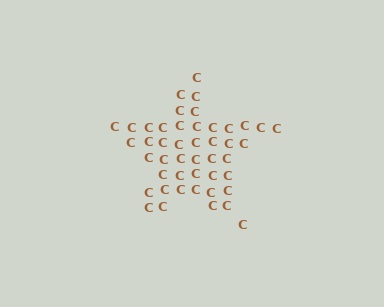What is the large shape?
The large shape is a star.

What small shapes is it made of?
It is made of small letter C's.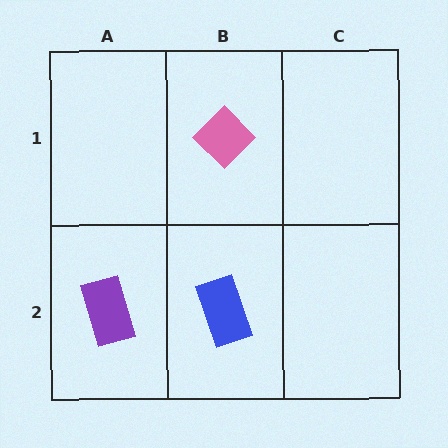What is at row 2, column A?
A purple rectangle.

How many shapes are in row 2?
2 shapes.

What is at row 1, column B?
A pink diamond.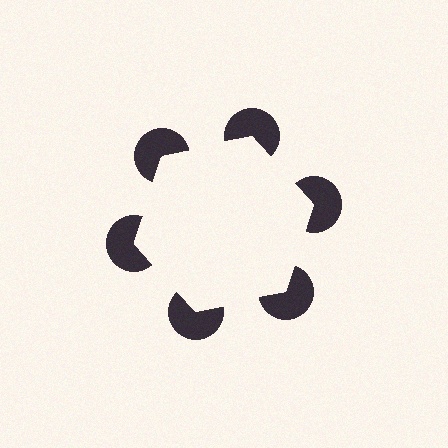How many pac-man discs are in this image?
There are 6 — one at each vertex of the illusory hexagon.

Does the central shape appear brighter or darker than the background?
It typically appears slightly brighter than the background, even though no actual brightness change is drawn.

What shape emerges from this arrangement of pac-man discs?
An illusory hexagon — its edges are inferred from the aligned wedge cuts in the pac-man discs, not physically drawn.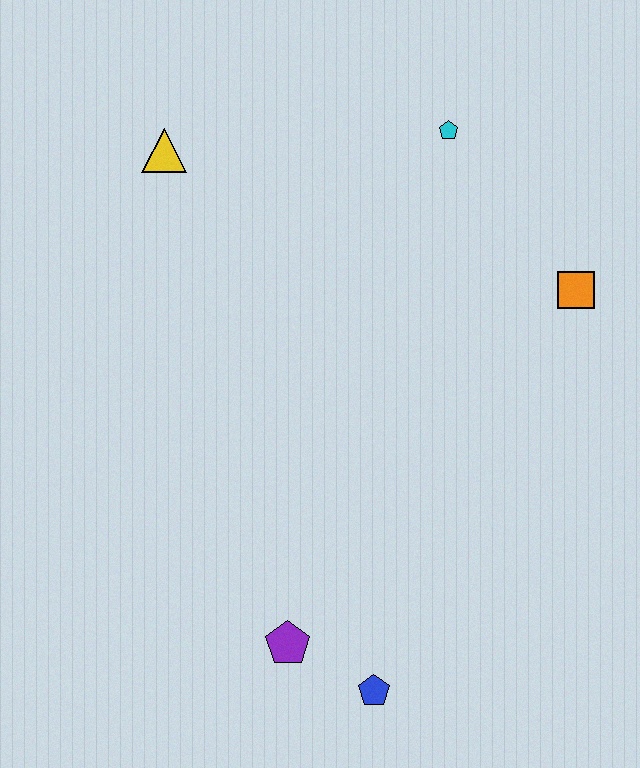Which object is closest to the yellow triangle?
The cyan pentagon is closest to the yellow triangle.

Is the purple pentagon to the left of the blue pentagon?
Yes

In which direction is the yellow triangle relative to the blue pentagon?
The yellow triangle is above the blue pentagon.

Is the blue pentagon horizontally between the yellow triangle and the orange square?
Yes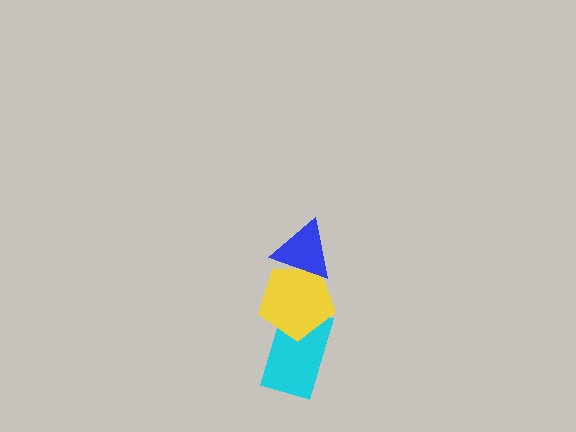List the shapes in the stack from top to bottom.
From top to bottom: the blue triangle, the yellow pentagon, the cyan rectangle.